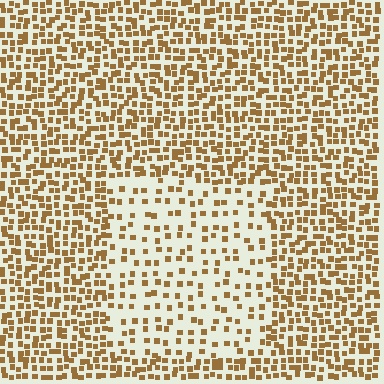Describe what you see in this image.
The image contains small brown elements arranged at two different densities. A rectangle-shaped region is visible where the elements are less densely packed than the surrounding area.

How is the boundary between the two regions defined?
The boundary is defined by a change in element density (approximately 2.2x ratio). All elements are the same color, size, and shape.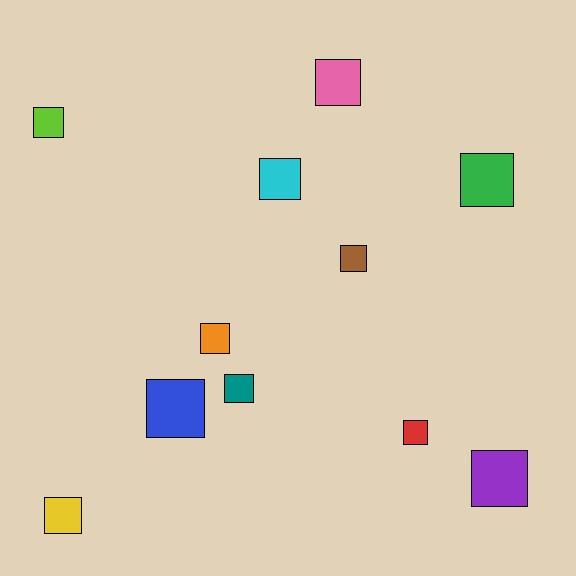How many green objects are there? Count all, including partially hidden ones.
There is 1 green object.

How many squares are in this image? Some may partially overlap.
There are 11 squares.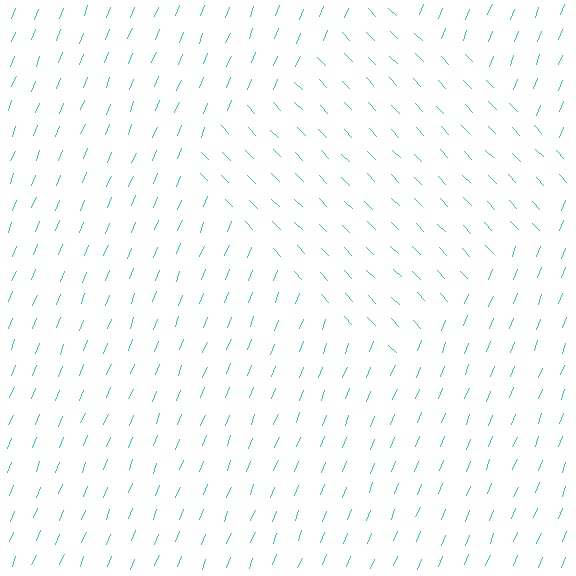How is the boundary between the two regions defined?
The boundary is defined purely by a change in line orientation (approximately 66 degrees difference). All lines are the same color and thickness.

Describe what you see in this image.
The image is filled with small cyan line segments. A diamond region in the image has lines oriented differently from the surrounding lines, creating a visible texture boundary.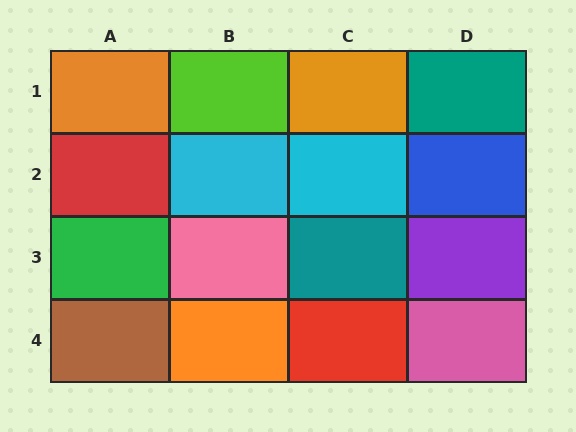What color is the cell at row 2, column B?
Cyan.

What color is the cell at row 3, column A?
Green.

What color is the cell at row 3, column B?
Pink.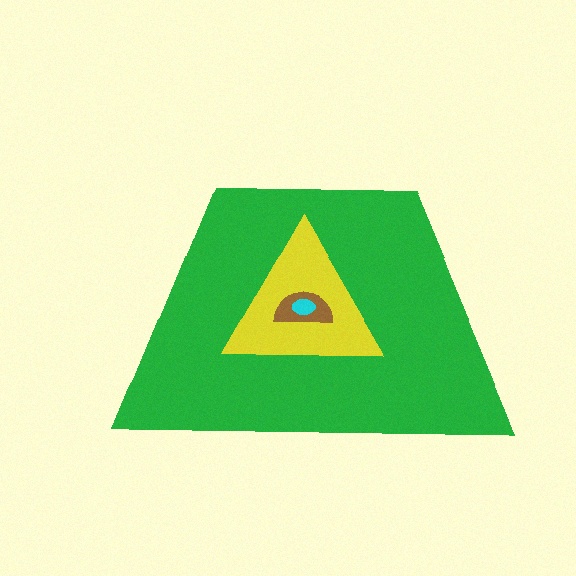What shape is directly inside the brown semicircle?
The cyan ellipse.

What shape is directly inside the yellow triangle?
The brown semicircle.